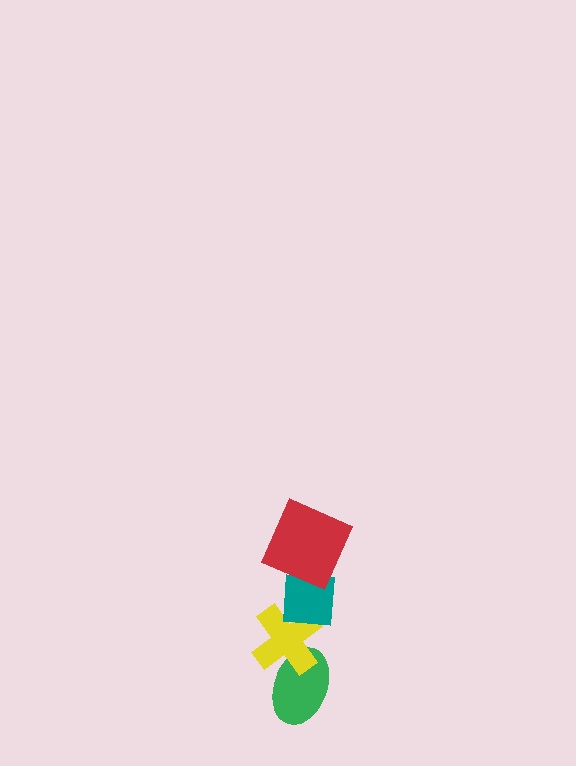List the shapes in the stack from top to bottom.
From top to bottom: the red square, the teal square, the yellow cross, the green ellipse.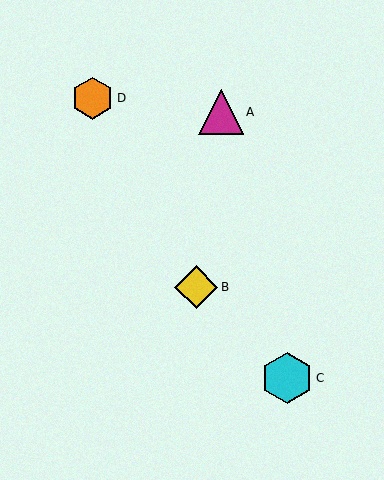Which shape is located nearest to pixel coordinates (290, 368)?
The cyan hexagon (labeled C) at (287, 378) is nearest to that location.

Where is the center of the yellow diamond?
The center of the yellow diamond is at (196, 287).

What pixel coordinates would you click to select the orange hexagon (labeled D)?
Click at (92, 98) to select the orange hexagon D.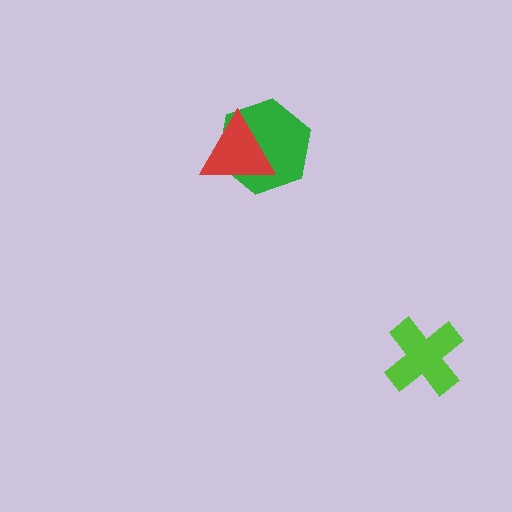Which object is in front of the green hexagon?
The red triangle is in front of the green hexagon.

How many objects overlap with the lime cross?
0 objects overlap with the lime cross.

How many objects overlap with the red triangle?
1 object overlaps with the red triangle.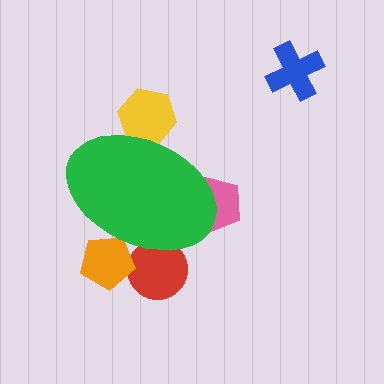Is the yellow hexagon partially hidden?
Yes, the yellow hexagon is partially hidden behind the green ellipse.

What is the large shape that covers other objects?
A green ellipse.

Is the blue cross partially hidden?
No, the blue cross is fully visible.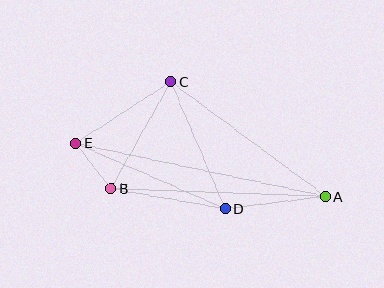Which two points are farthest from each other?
Points A and E are farthest from each other.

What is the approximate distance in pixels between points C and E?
The distance between C and E is approximately 113 pixels.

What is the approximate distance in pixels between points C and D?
The distance between C and D is approximately 138 pixels.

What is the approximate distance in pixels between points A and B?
The distance between A and B is approximately 214 pixels.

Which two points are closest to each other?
Points B and E are closest to each other.